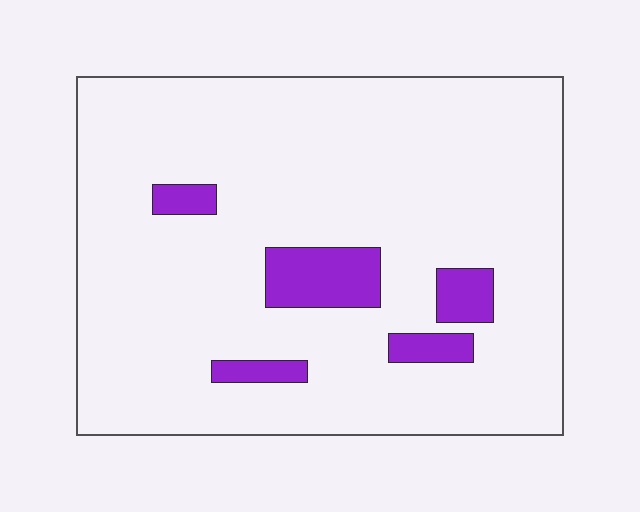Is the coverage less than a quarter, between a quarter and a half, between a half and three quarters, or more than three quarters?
Less than a quarter.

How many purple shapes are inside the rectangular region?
5.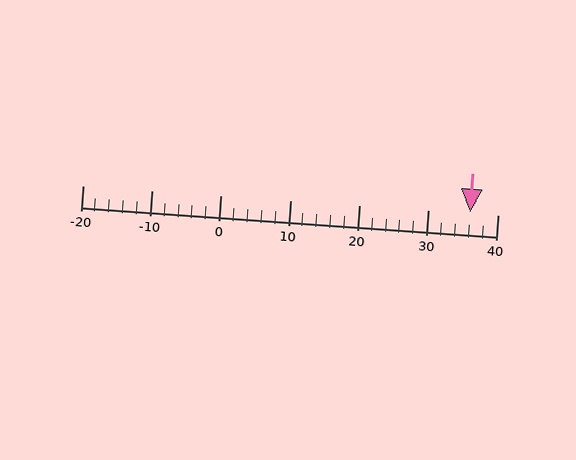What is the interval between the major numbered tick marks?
The major tick marks are spaced 10 units apart.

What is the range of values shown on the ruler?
The ruler shows values from -20 to 40.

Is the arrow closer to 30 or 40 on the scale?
The arrow is closer to 40.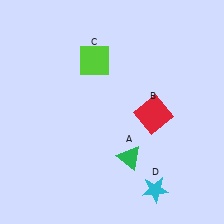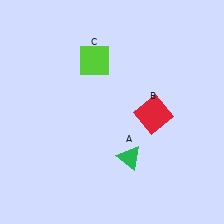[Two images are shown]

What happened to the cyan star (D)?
The cyan star (D) was removed in Image 2. It was in the bottom-right area of Image 1.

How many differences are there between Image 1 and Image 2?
There is 1 difference between the two images.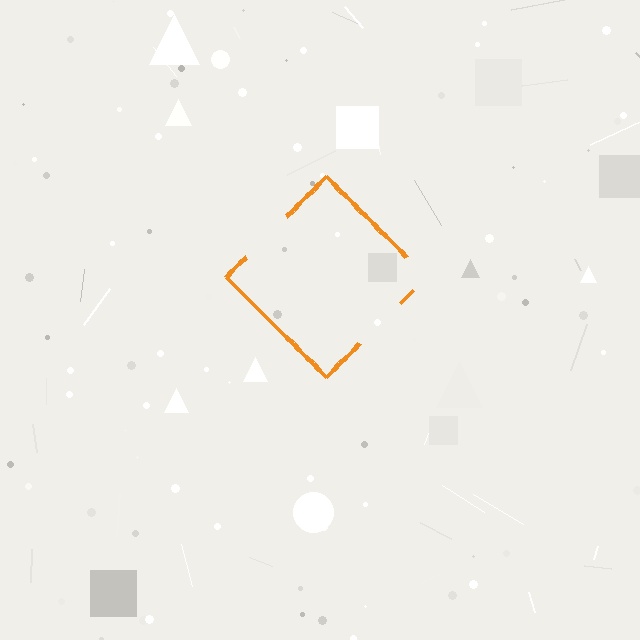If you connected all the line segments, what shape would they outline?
They would outline a diamond.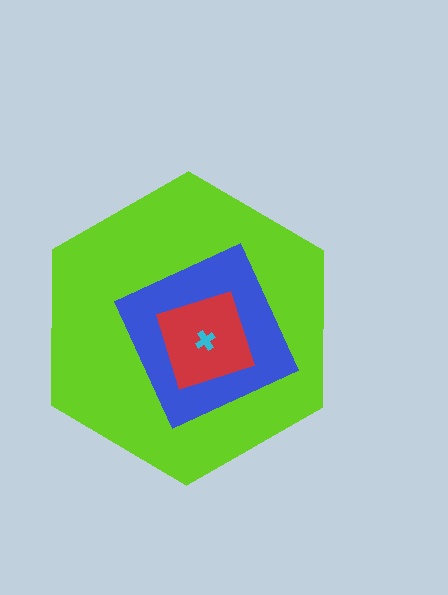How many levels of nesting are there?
4.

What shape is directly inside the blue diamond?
The red square.